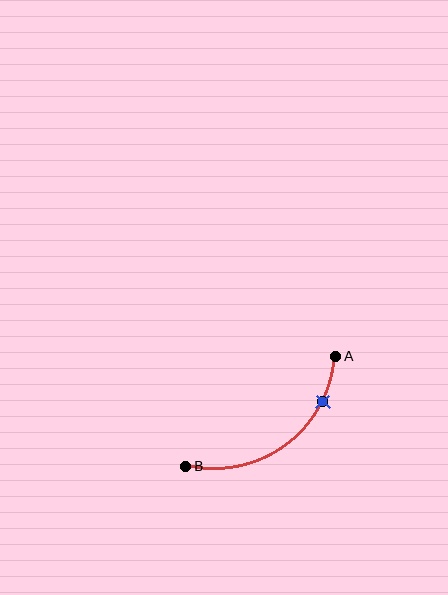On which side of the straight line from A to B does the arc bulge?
The arc bulges below and to the right of the straight line connecting A and B.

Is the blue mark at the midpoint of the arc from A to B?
No. The blue mark lies on the arc but is closer to endpoint A. The arc midpoint would be at the point on the curve equidistant along the arc from both A and B.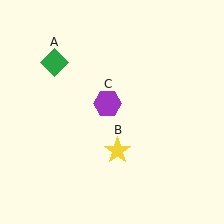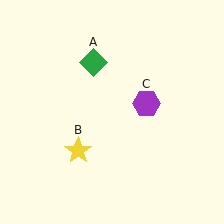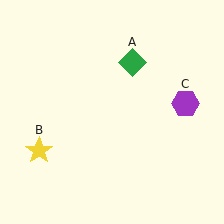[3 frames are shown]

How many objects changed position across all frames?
3 objects changed position: green diamond (object A), yellow star (object B), purple hexagon (object C).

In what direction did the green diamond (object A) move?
The green diamond (object A) moved right.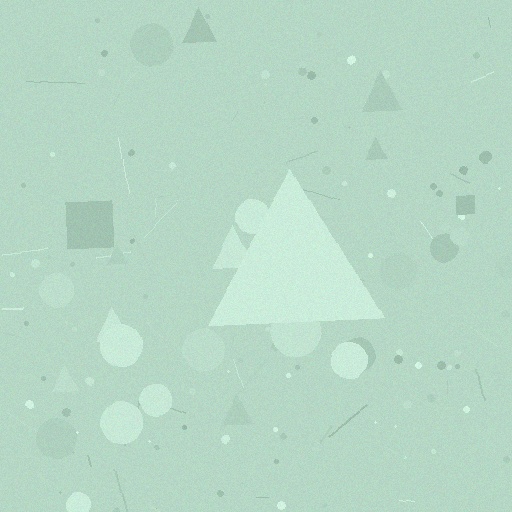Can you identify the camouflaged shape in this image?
The camouflaged shape is a triangle.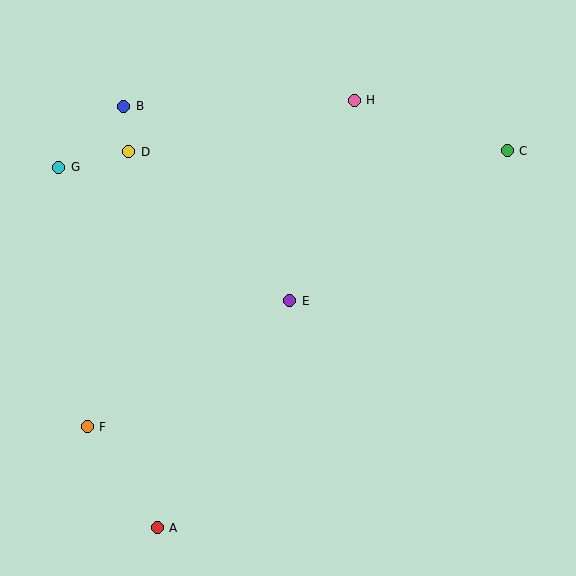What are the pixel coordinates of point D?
Point D is at (129, 152).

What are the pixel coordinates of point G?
Point G is at (59, 167).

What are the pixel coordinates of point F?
Point F is at (87, 427).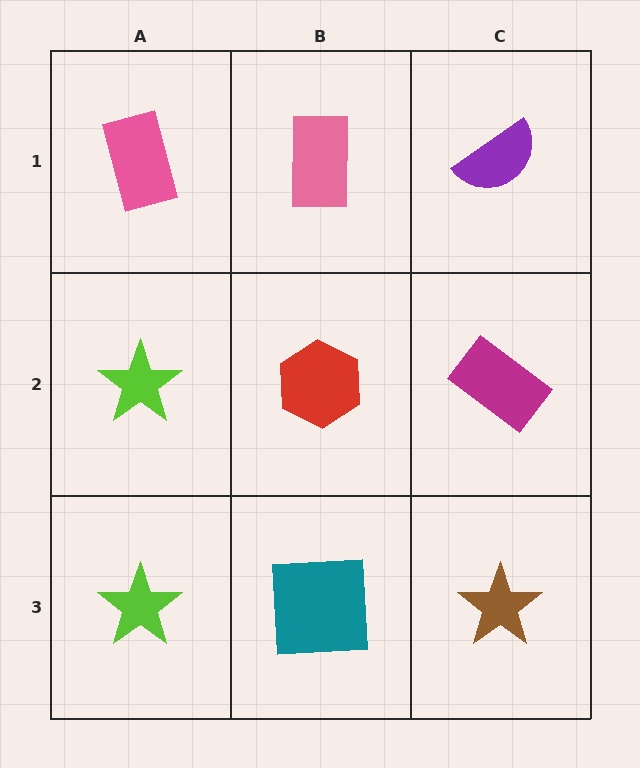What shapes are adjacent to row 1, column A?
A lime star (row 2, column A), a pink rectangle (row 1, column B).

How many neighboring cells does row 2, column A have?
3.